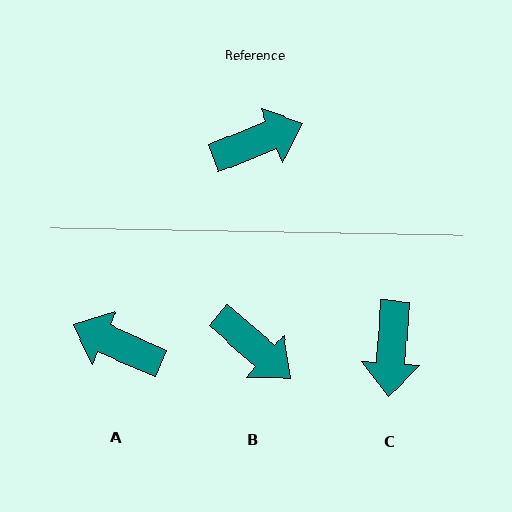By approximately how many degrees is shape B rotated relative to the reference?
Approximately 63 degrees clockwise.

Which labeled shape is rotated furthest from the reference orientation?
A, about 135 degrees away.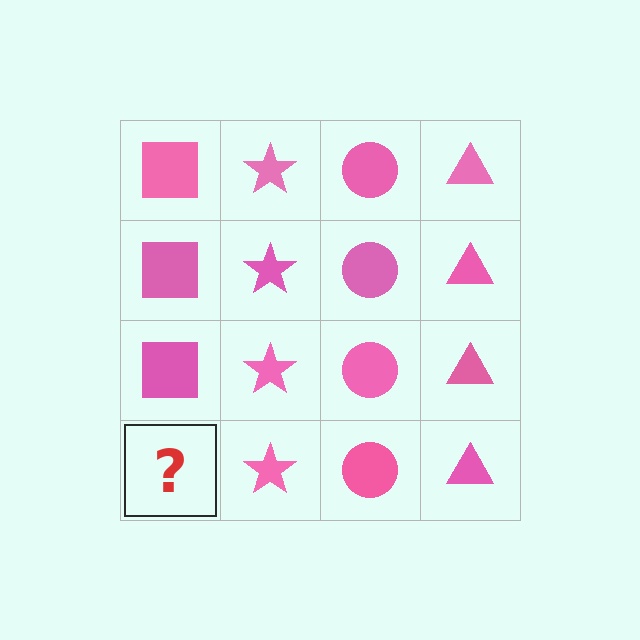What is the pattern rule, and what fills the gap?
The rule is that each column has a consistent shape. The gap should be filled with a pink square.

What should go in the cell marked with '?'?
The missing cell should contain a pink square.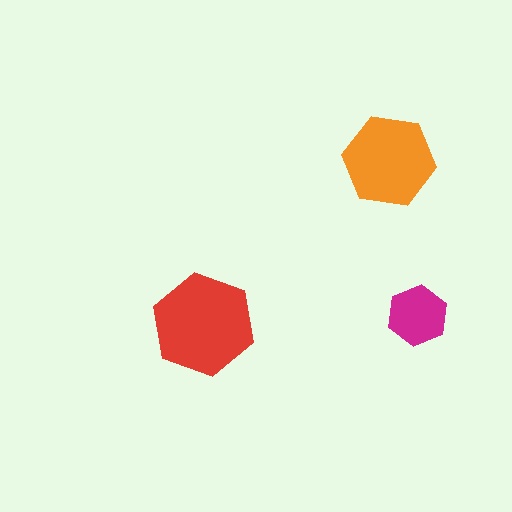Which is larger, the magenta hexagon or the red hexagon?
The red one.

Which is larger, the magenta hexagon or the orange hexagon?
The orange one.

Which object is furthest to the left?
The red hexagon is leftmost.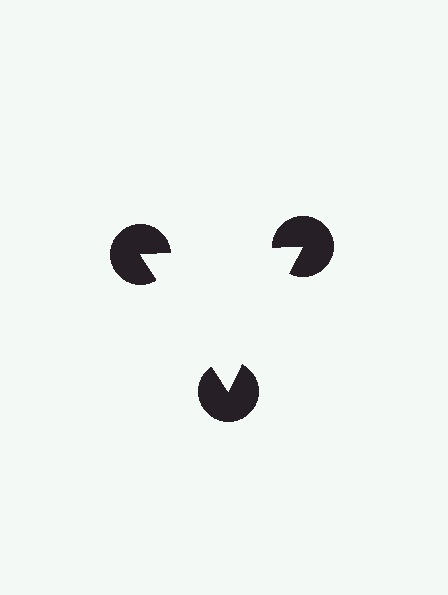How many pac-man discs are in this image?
There are 3 — one at each vertex of the illusory triangle.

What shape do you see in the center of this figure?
An illusory triangle — its edges are inferred from the aligned wedge cuts in the pac-man discs, not physically drawn.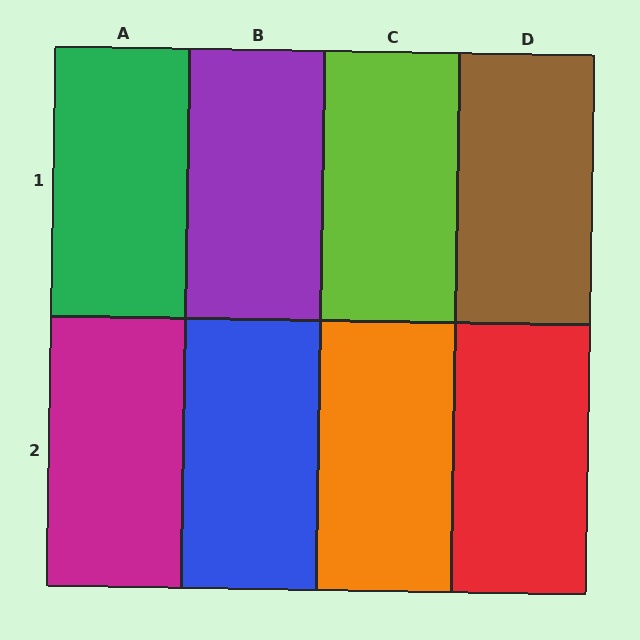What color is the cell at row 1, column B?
Purple.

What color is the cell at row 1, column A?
Green.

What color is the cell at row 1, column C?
Lime.